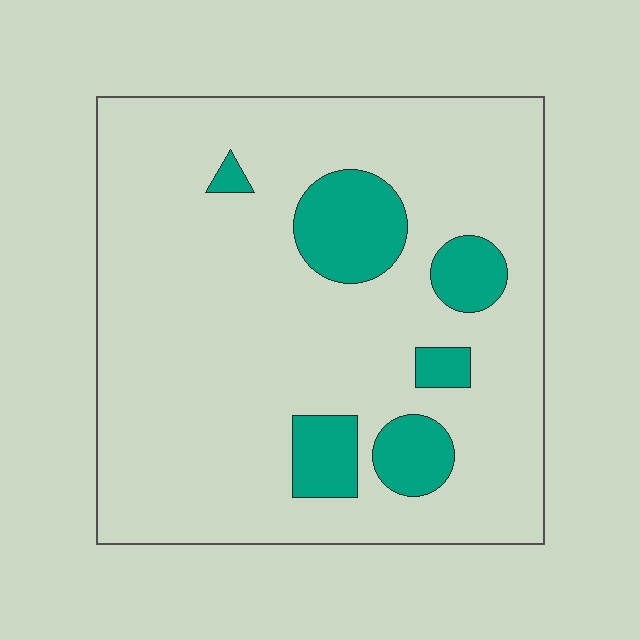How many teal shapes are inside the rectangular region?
6.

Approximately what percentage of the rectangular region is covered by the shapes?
Approximately 15%.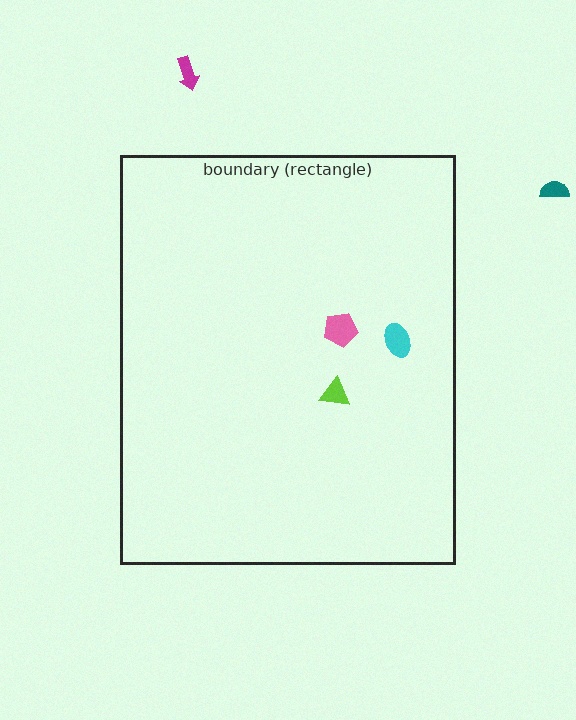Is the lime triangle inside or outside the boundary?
Inside.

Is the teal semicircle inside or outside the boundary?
Outside.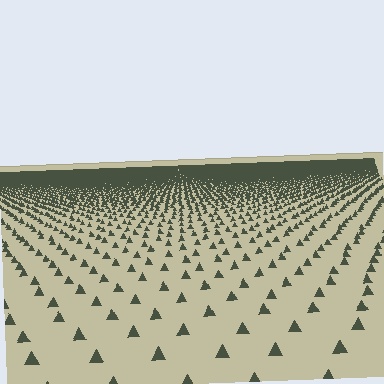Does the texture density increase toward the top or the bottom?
Density increases toward the top.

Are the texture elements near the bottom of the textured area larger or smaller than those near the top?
Larger. Near the bottom, elements are closer to the viewer and appear at a bigger on-screen size.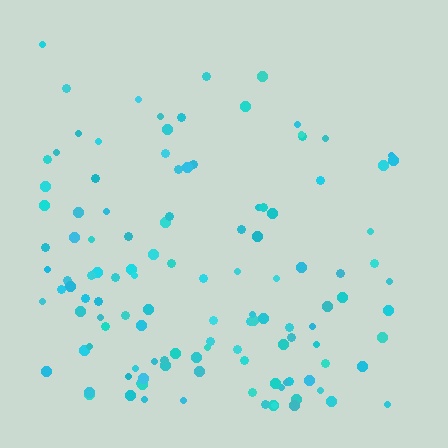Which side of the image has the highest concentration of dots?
The bottom.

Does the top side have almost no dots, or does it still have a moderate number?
Still a moderate number, just noticeably fewer than the bottom.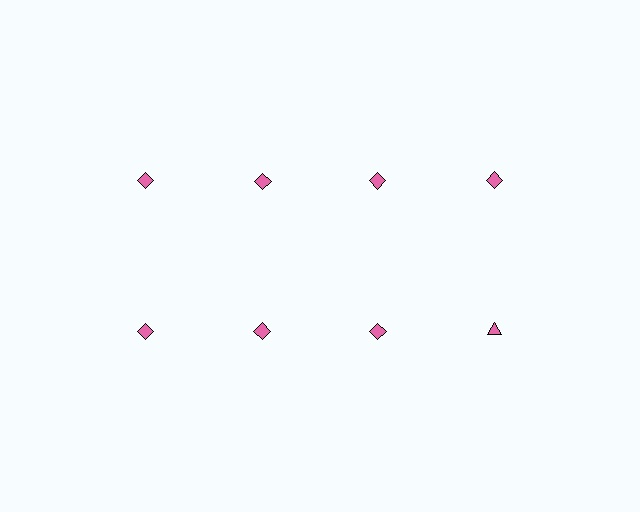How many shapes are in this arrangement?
There are 8 shapes arranged in a grid pattern.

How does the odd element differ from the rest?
It has a different shape: triangle instead of diamond.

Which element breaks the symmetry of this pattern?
The pink triangle in the second row, second from right column breaks the symmetry. All other shapes are pink diamonds.